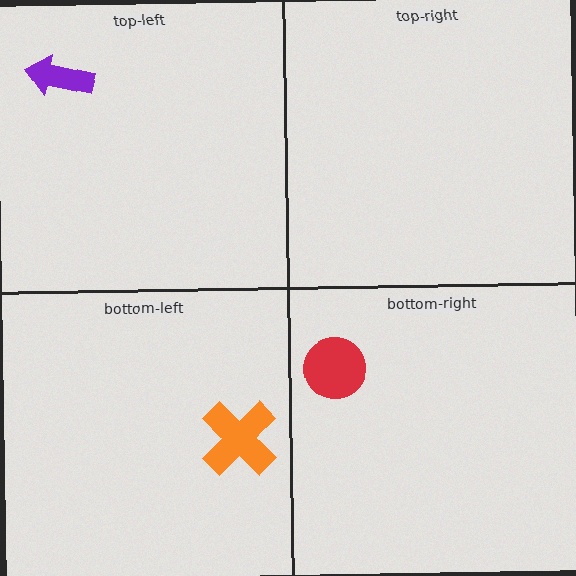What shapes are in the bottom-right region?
The red circle.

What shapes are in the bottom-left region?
The orange cross.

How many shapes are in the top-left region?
1.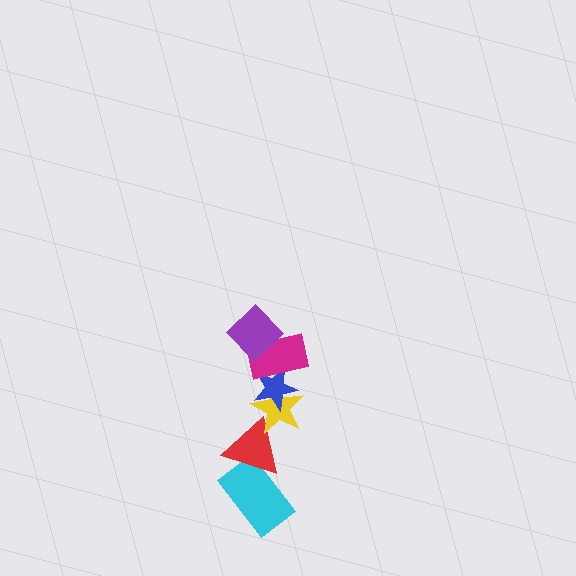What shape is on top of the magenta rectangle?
The purple diamond is on top of the magenta rectangle.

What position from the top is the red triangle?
The red triangle is 5th from the top.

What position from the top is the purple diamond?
The purple diamond is 1st from the top.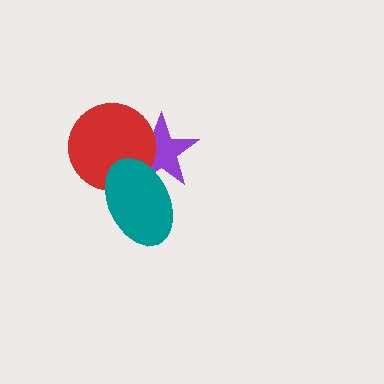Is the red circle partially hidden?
Yes, it is partially covered by another shape.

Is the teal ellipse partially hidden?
No, no other shape covers it.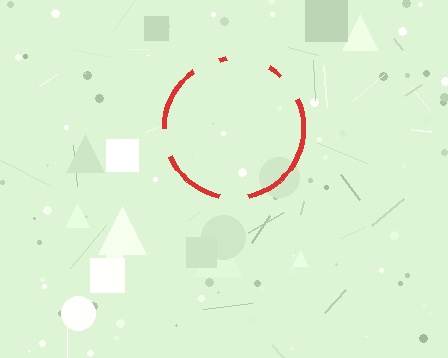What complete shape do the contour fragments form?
The contour fragments form a circle.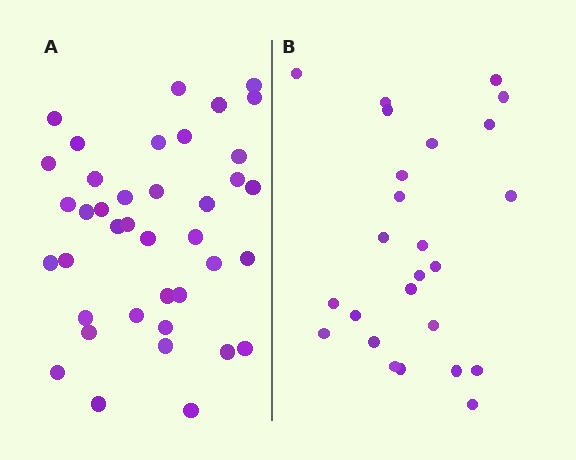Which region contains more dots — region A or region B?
Region A (the left region) has more dots.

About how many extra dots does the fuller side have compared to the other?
Region A has approximately 15 more dots than region B.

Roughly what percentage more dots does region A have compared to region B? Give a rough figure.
About 55% more.